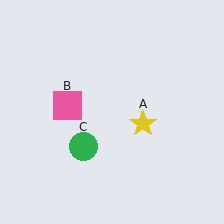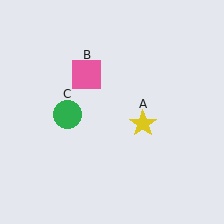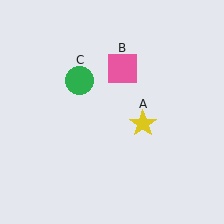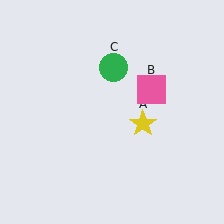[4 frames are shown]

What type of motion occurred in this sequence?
The pink square (object B), green circle (object C) rotated clockwise around the center of the scene.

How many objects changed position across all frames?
2 objects changed position: pink square (object B), green circle (object C).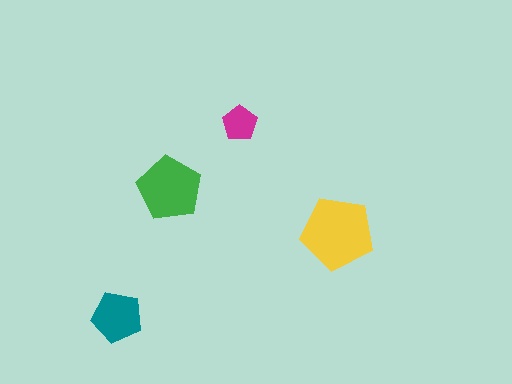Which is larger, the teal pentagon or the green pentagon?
The green one.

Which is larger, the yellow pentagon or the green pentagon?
The yellow one.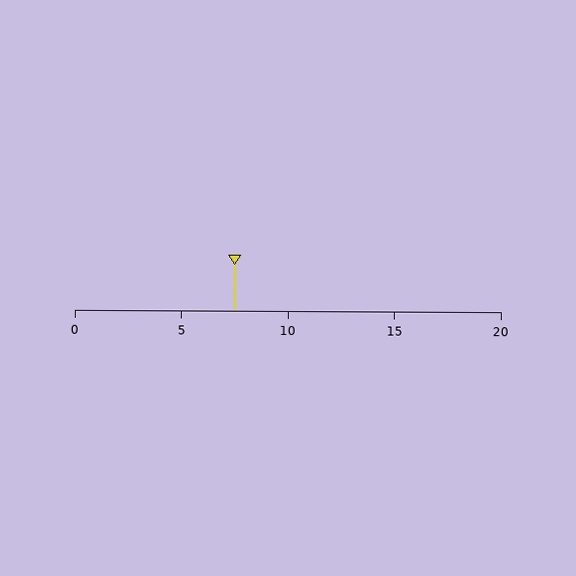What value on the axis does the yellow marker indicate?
The marker indicates approximately 7.5.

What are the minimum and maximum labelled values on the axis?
The axis runs from 0 to 20.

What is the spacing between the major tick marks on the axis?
The major ticks are spaced 5 apart.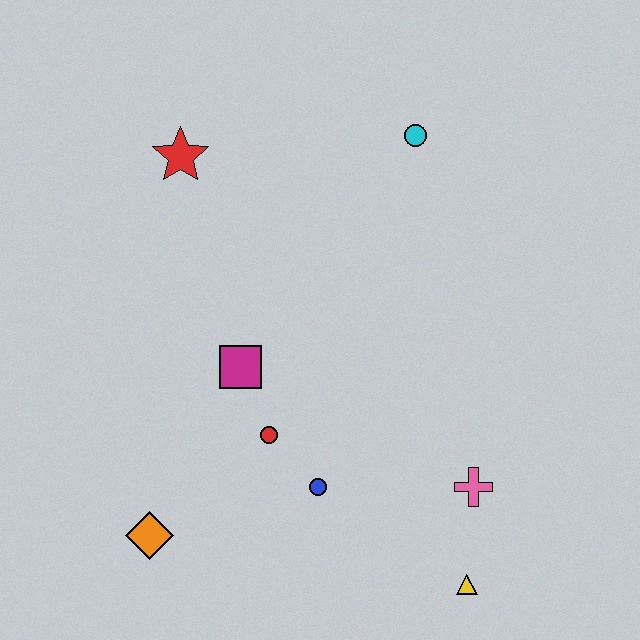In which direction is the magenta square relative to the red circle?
The magenta square is above the red circle.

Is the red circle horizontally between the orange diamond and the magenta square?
No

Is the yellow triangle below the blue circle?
Yes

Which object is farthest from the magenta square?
The yellow triangle is farthest from the magenta square.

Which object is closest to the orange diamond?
The red circle is closest to the orange diamond.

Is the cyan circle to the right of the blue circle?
Yes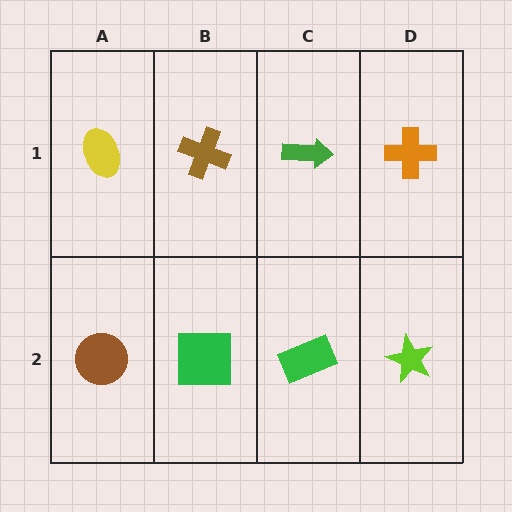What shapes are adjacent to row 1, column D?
A lime star (row 2, column D), a green arrow (row 1, column C).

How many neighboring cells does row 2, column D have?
2.